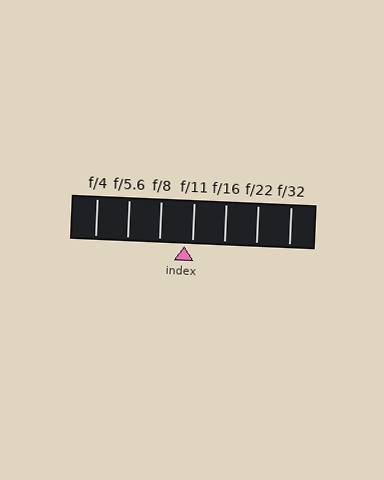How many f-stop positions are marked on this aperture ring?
There are 7 f-stop positions marked.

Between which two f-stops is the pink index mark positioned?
The index mark is between f/8 and f/11.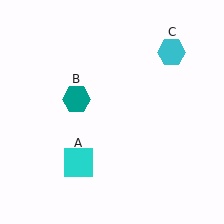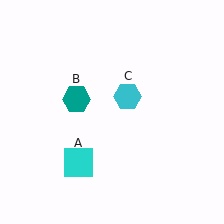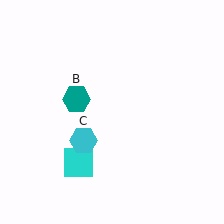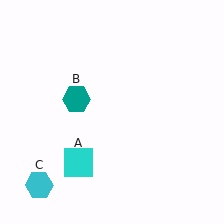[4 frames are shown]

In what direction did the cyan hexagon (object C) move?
The cyan hexagon (object C) moved down and to the left.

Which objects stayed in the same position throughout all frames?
Cyan square (object A) and teal hexagon (object B) remained stationary.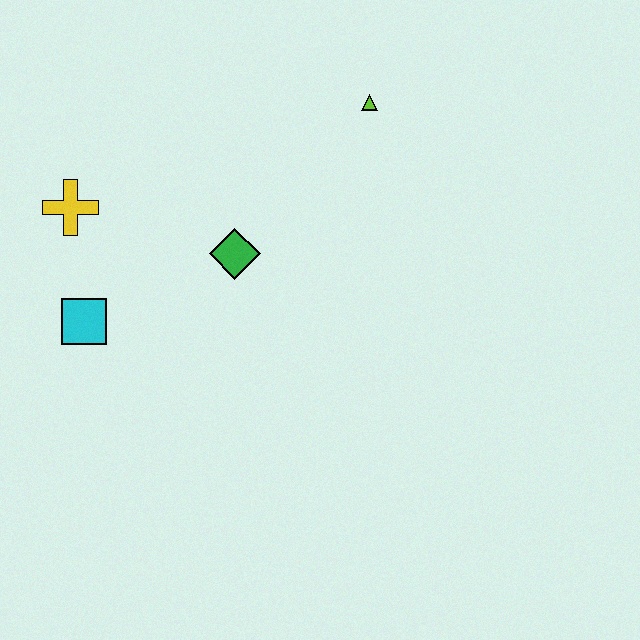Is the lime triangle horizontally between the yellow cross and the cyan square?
No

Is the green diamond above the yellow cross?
No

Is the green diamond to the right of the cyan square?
Yes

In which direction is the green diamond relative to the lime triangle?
The green diamond is below the lime triangle.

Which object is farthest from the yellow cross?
The lime triangle is farthest from the yellow cross.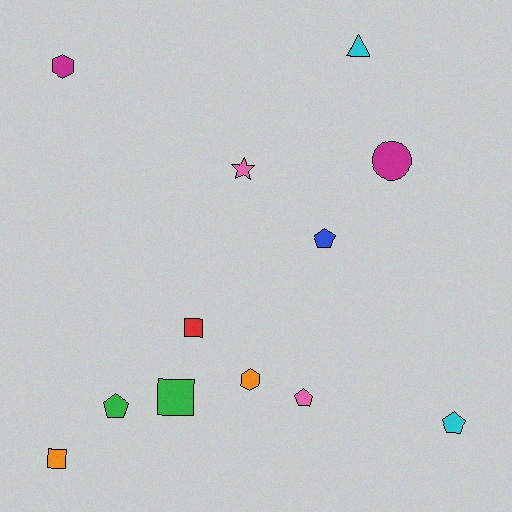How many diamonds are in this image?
There are no diamonds.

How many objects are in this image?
There are 12 objects.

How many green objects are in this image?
There are 2 green objects.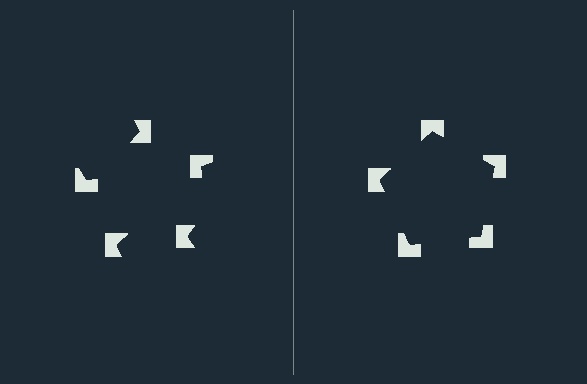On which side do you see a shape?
An illusory pentagon appears on the right side. On the left side the wedge cuts are rotated, so no coherent shape forms.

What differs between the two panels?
The notched squares are positioned identically on both sides; only the wedge orientations differ. On the right they align to a pentagon; on the left they are misaligned.